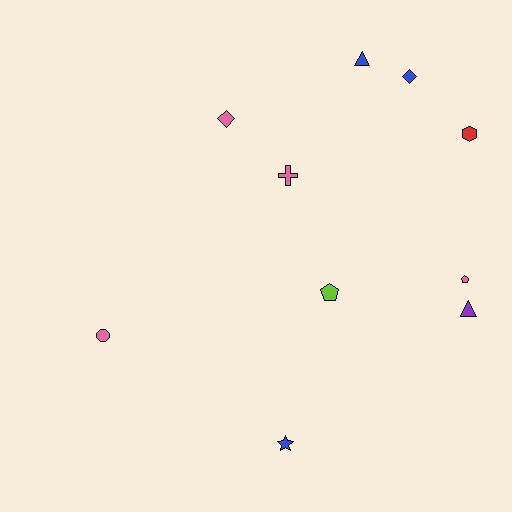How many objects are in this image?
There are 10 objects.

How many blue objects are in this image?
There are 3 blue objects.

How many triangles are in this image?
There are 2 triangles.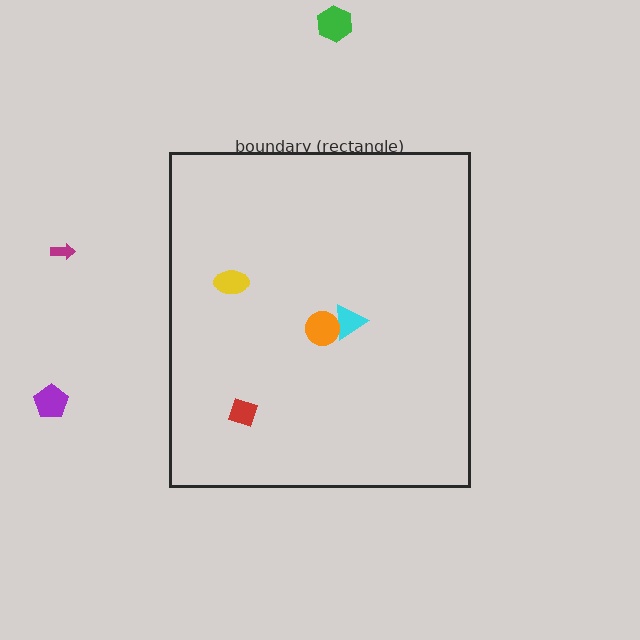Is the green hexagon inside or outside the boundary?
Outside.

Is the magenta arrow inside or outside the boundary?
Outside.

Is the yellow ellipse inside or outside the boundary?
Inside.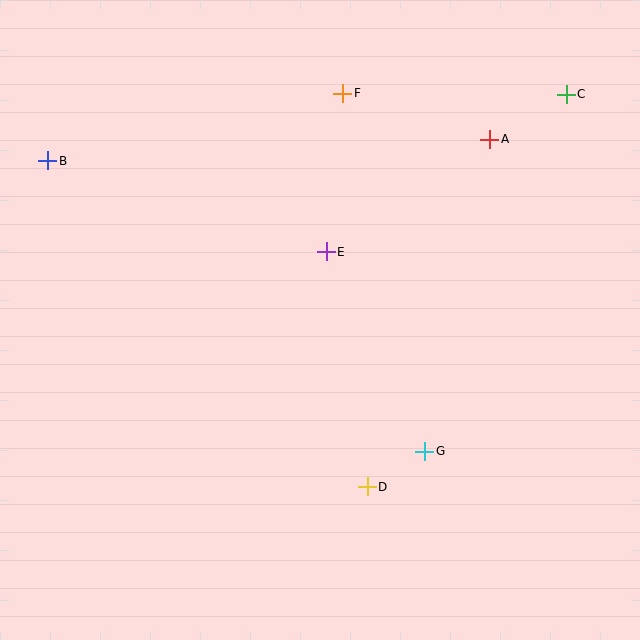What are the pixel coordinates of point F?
Point F is at (343, 93).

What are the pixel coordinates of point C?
Point C is at (566, 94).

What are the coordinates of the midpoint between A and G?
The midpoint between A and G is at (457, 295).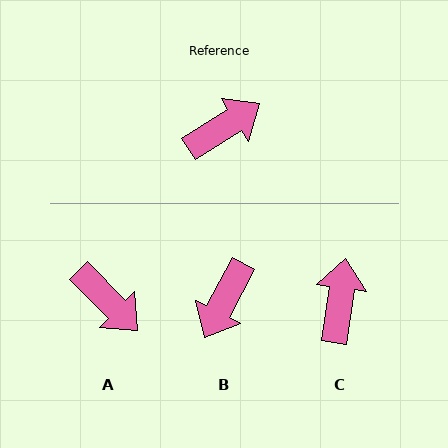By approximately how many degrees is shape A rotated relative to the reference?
Approximately 77 degrees clockwise.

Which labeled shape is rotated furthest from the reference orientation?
B, about 150 degrees away.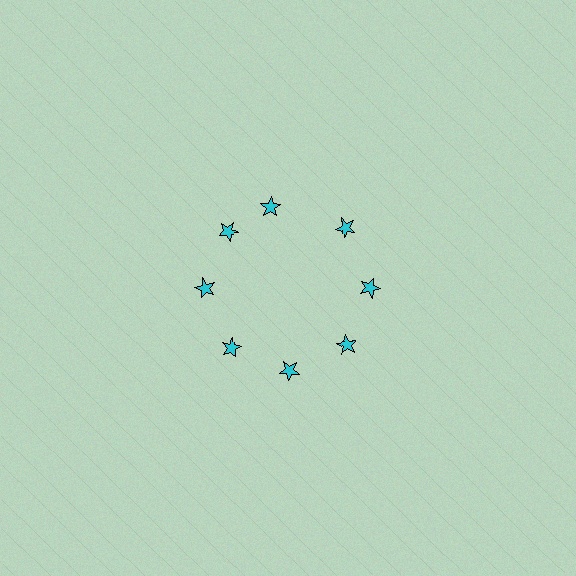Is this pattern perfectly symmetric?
No. The 8 cyan stars are arranged in a ring, but one element near the 12 o'clock position is rotated out of alignment along the ring, breaking the 8-fold rotational symmetry.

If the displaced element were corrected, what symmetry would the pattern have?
It would have 8-fold rotational symmetry — the pattern would map onto itself every 45 degrees.